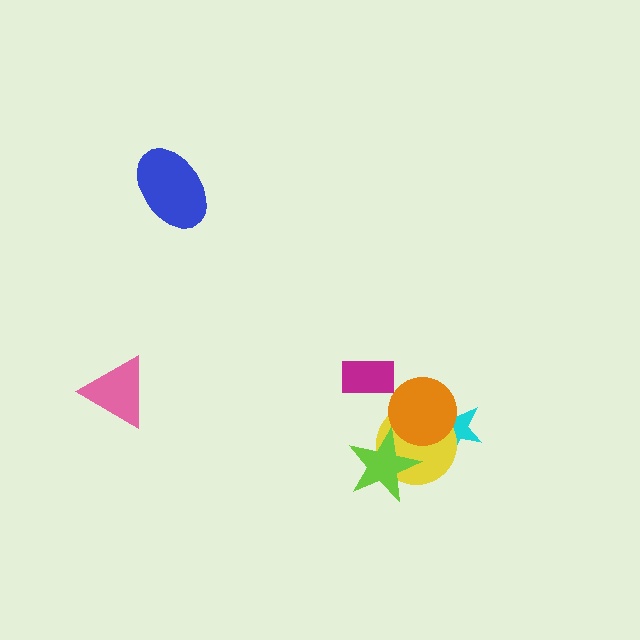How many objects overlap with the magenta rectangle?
0 objects overlap with the magenta rectangle.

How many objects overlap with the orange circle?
2 objects overlap with the orange circle.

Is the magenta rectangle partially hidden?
No, no other shape covers it.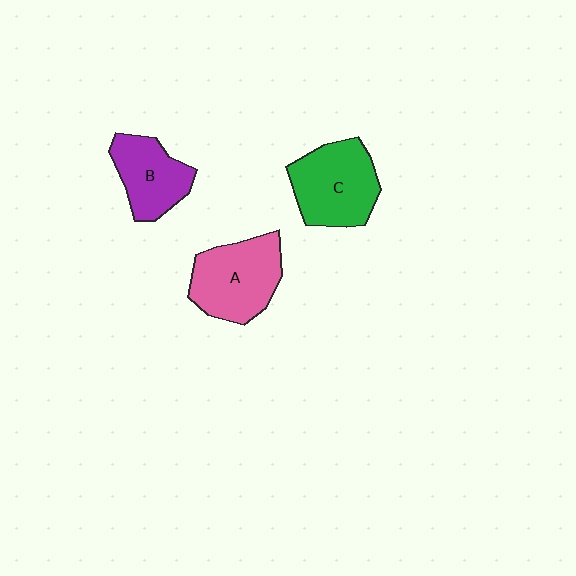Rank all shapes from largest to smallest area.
From largest to smallest: C (green), A (pink), B (purple).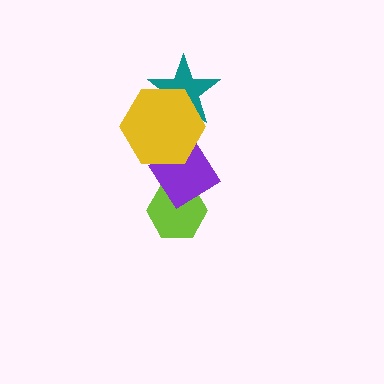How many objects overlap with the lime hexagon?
1 object overlaps with the lime hexagon.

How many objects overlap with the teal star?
1 object overlaps with the teal star.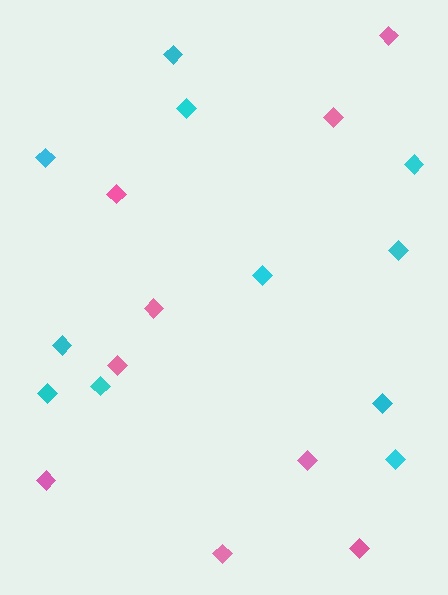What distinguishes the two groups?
There are 2 groups: one group of cyan diamonds (11) and one group of pink diamonds (9).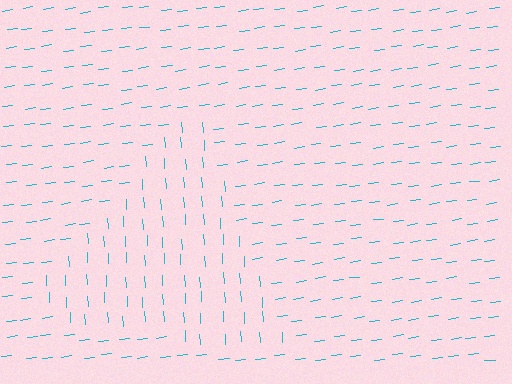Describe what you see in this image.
The image is filled with small cyan line segments. A triangle region in the image has lines oriented differently from the surrounding lines, creating a visible texture boundary.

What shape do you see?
I see a triangle.